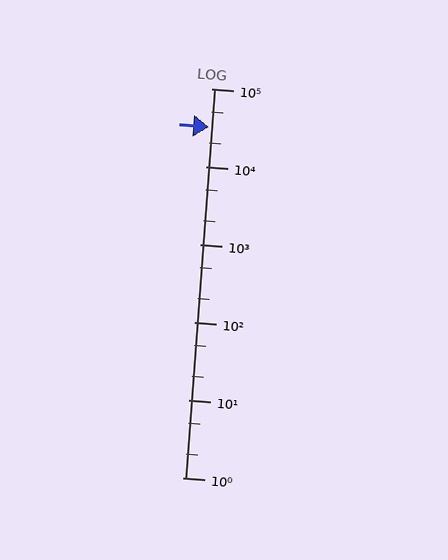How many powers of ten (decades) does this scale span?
The scale spans 5 decades, from 1 to 100000.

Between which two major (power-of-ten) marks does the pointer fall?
The pointer is between 10000 and 100000.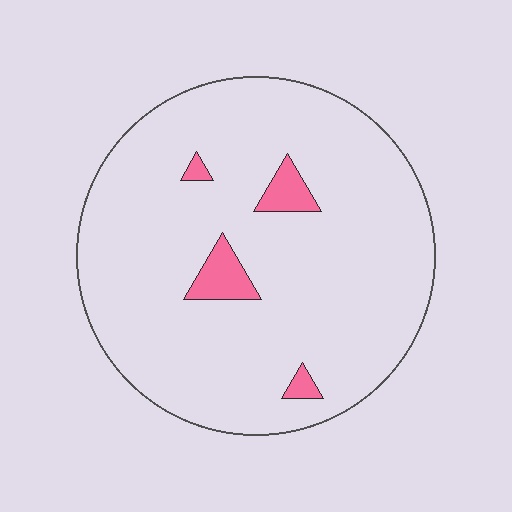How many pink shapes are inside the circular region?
4.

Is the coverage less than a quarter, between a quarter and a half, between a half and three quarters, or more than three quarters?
Less than a quarter.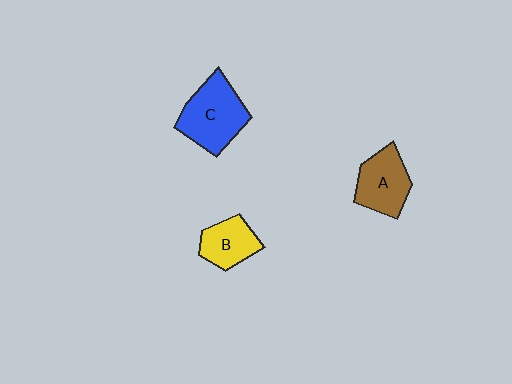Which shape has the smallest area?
Shape B (yellow).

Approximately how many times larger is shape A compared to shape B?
Approximately 1.3 times.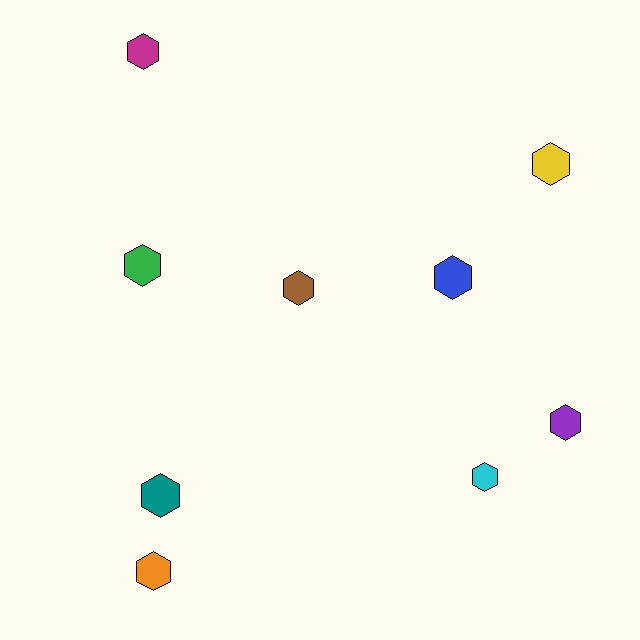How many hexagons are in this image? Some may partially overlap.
There are 9 hexagons.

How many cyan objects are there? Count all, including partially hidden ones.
There is 1 cyan object.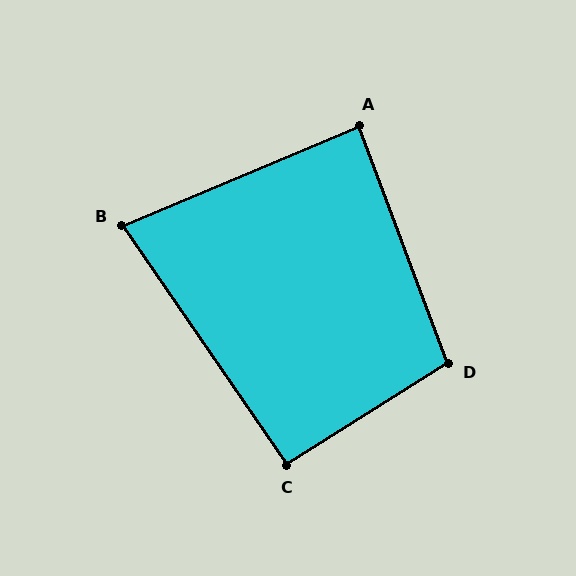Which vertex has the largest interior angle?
D, at approximately 102 degrees.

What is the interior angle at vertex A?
Approximately 88 degrees (approximately right).